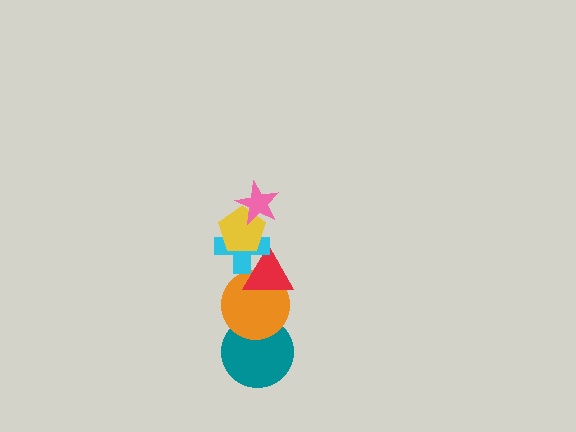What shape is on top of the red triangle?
The cyan cross is on top of the red triangle.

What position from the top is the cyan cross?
The cyan cross is 3rd from the top.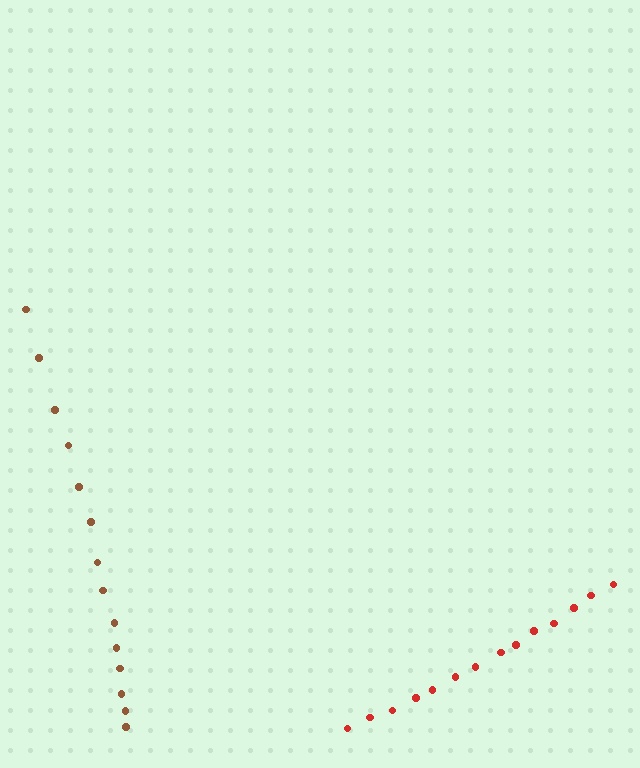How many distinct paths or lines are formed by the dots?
There are 2 distinct paths.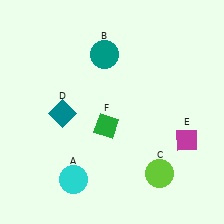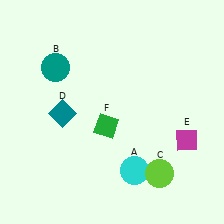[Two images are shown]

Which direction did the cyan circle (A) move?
The cyan circle (A) moved right.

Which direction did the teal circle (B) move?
The teal circle (B) moved left.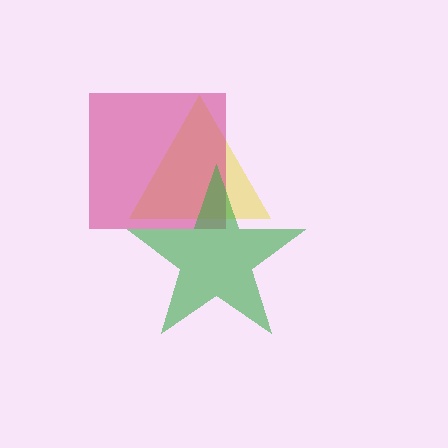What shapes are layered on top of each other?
The layered shapes are: a yellow triangle, a magenta square, a green star.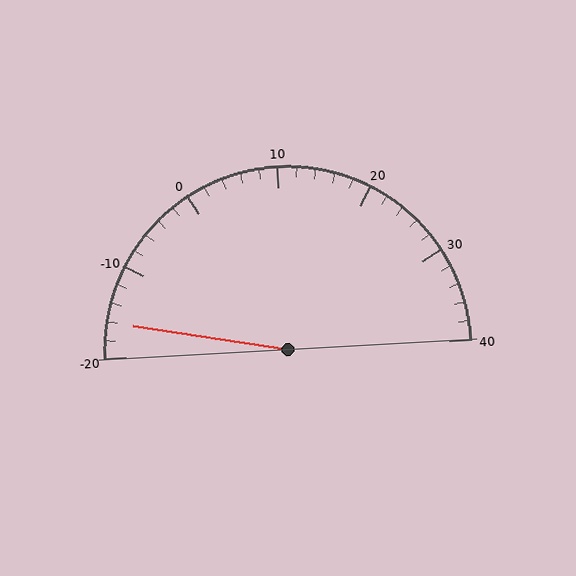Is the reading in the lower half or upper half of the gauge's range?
The reading is in the lower half of the range (-20 to 40).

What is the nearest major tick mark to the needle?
The nearest major tick mark is -20.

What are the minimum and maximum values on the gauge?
The gauge ranges from -20 to 40.